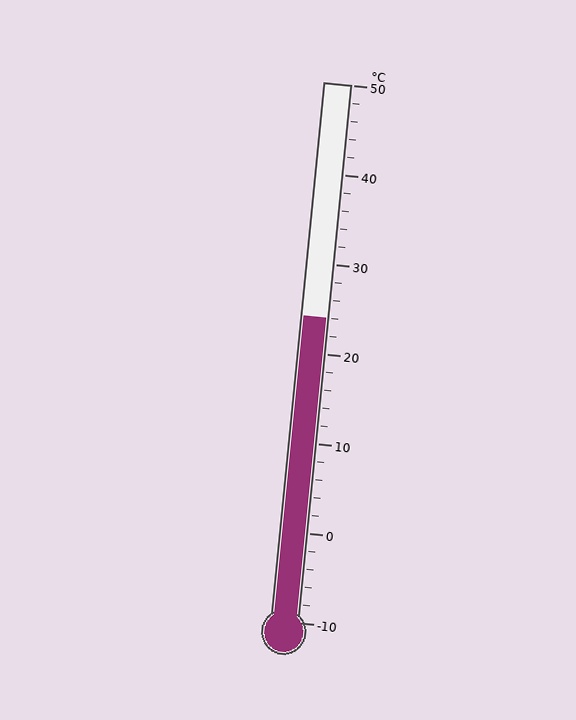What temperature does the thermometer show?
The thermometer shows approximately 24°C.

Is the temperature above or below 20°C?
The temperature is above 20°C.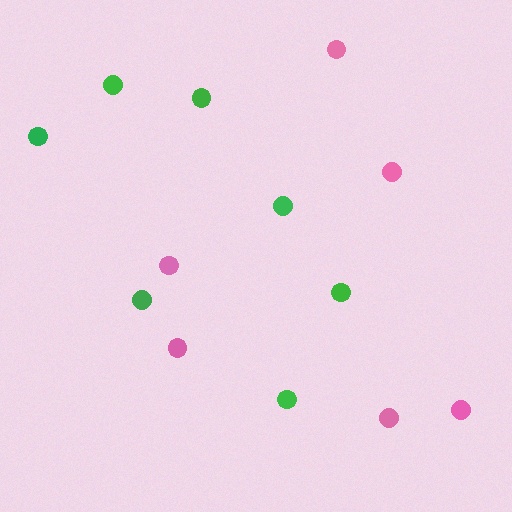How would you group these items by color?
There are 2 groups: one group of pink circles (6) and one group of green circles (7).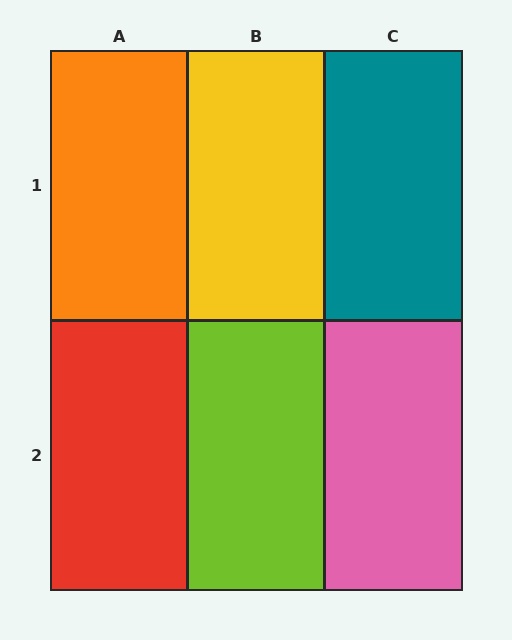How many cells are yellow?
1 cell is yellow.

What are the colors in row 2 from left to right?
Red, lime, pink.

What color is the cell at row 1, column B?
Yellow.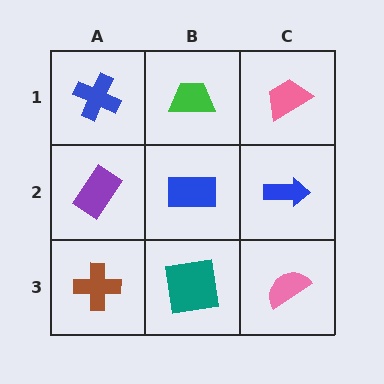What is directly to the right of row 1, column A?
A green trapezoid.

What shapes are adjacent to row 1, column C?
A blue arrow (row 2, column C), a green trapezoid (row 1, column B).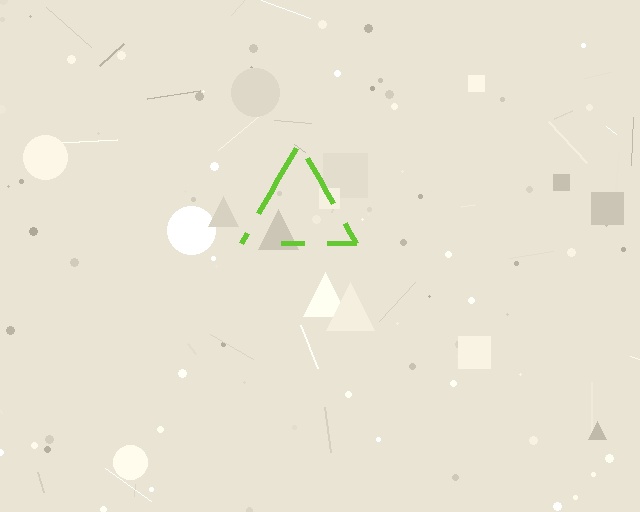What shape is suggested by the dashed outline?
The dashed outline suggests a triangle.